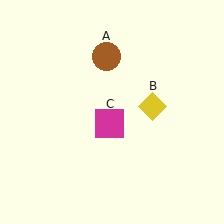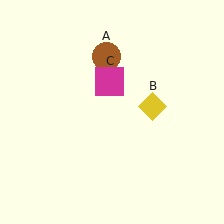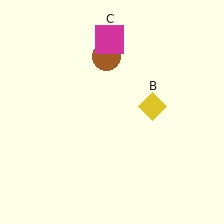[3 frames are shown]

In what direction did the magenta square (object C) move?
The magenta square (object C) moved up.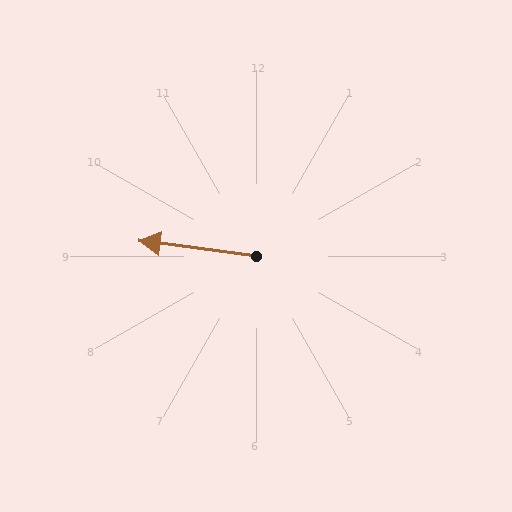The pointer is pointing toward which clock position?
Roughly 9 o'clock.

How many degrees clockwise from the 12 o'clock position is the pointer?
Approximately 277 degrees.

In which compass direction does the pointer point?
West.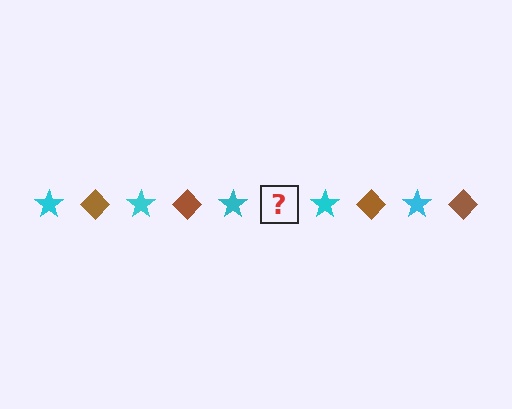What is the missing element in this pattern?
The missing element is a brown diamond.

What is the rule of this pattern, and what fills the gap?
The rule is that the pattern alternates between cyan star and brown diamond. The gap should be filled with a brown diamond.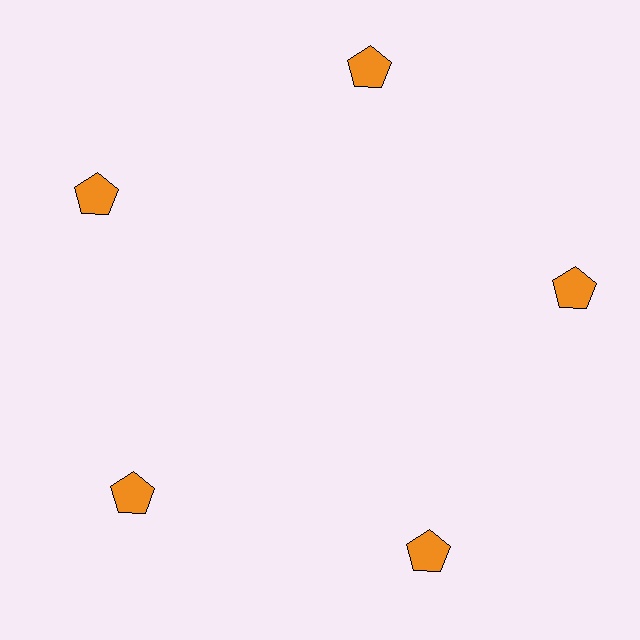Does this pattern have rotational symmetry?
Yes, this pattern has 5-fold rotational symmetry. It looks the same after rotating 72 degrees around the center.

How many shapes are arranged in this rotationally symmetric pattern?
There are 5 shapes, arranged in 5 groups of 1.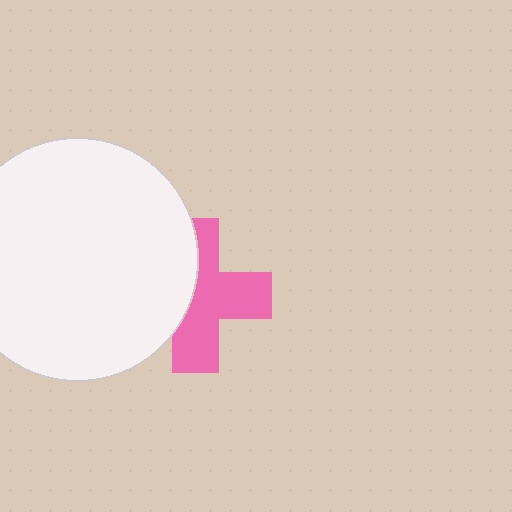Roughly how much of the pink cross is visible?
About half of it is visible (roughly 59%).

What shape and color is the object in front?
The object in front is a white circle.